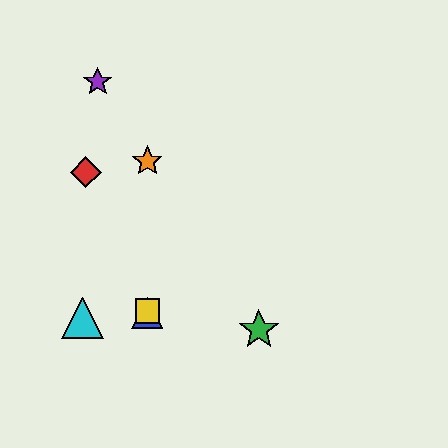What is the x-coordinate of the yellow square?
The yellow square is at x≈147.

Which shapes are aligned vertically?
The blue triangle, the yellow square, the orange star are aligned vertically.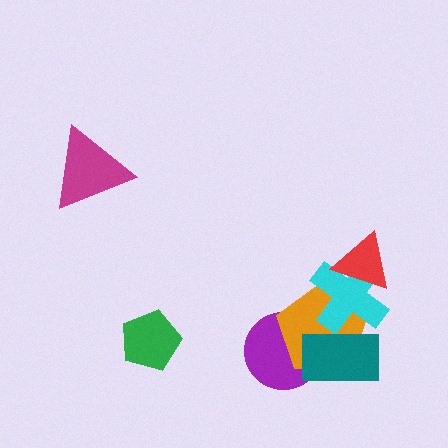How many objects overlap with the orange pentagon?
3 objects overlap with the orange pentagon.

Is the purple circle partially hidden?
Yes, it is partially covered by another shape.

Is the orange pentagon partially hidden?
Yes, it is partially covered by another shape.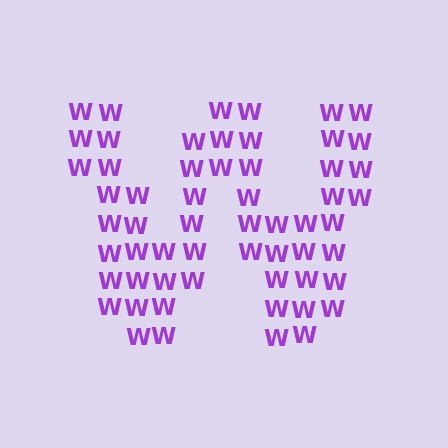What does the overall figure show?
The overall figure shows the letter W.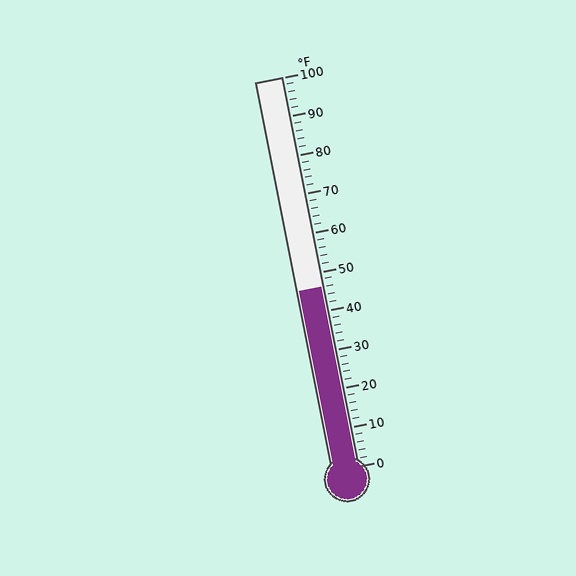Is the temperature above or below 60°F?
The temperature is below 60°F.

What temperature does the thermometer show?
The thermometer shows approximately 46°F.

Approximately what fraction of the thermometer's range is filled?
The thermometer is filled to approximately 45% of its range.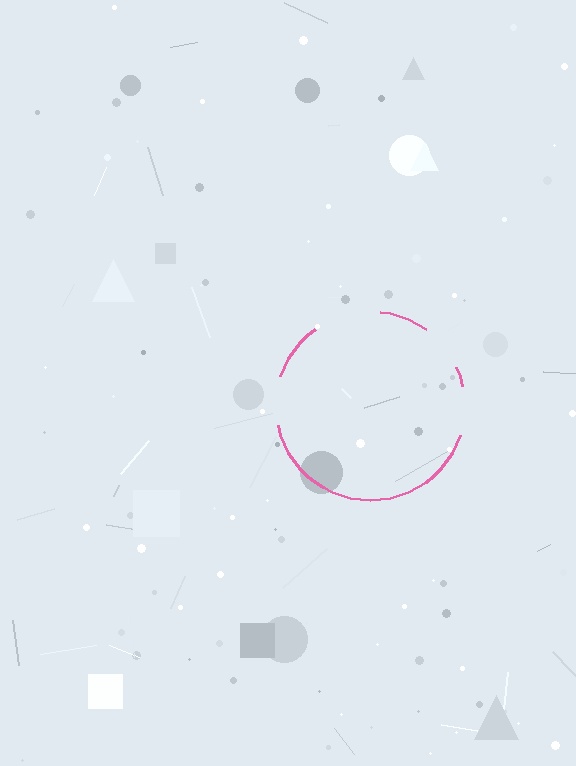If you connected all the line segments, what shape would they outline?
They would outline a circle.